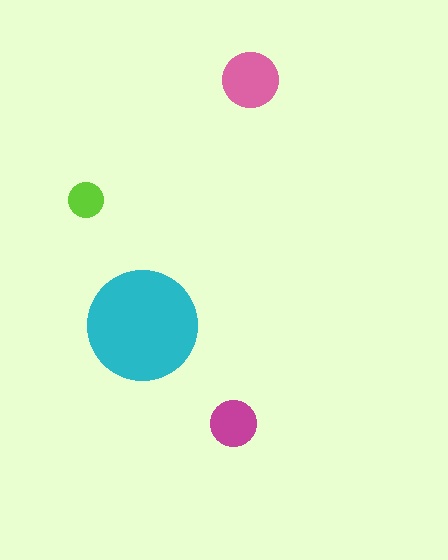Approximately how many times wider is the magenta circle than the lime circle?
About 1.5 times wider.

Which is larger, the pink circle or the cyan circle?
The cyan one.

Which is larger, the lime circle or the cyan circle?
The cyan one.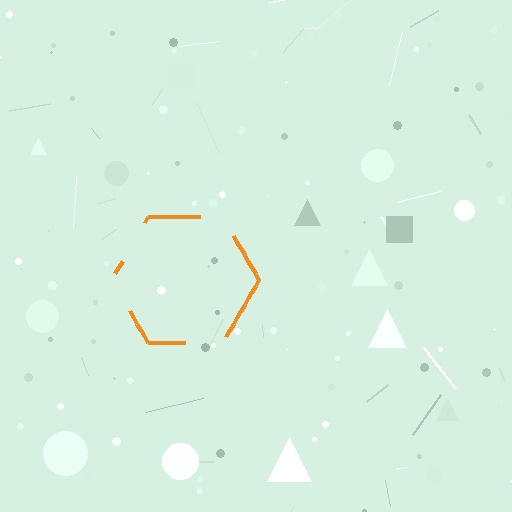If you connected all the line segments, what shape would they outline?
They would outline a hexagon.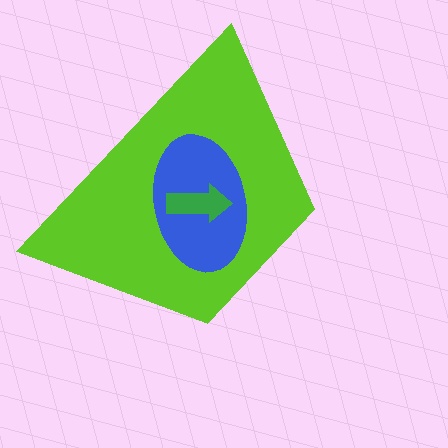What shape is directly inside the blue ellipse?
The green arrow.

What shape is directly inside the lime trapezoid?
The blue ellipse.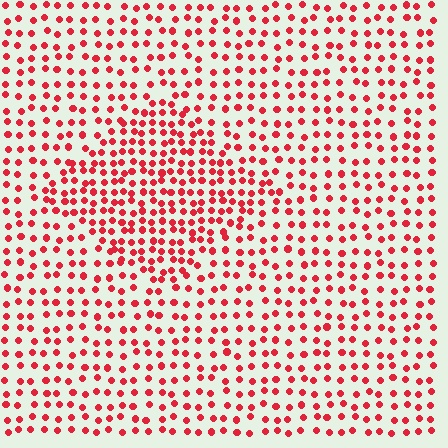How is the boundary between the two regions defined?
The boundary is defined by a change in element density (approximately 1.7x ratio). All elements are the same color, size, and shape.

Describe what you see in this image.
The image contains small red elements arranged at two different densities. A diamond-shaped region is visible where the elements are more densely packed than the surrounding area.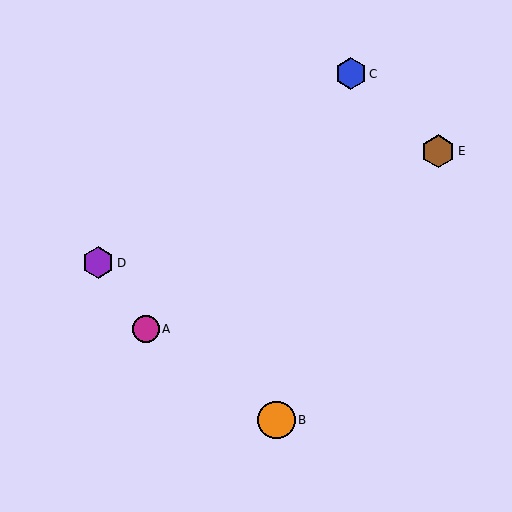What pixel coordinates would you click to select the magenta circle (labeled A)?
Click at (146, 329) to select the magenta circle A.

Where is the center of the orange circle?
The center of the orange circle is at (277, 420).